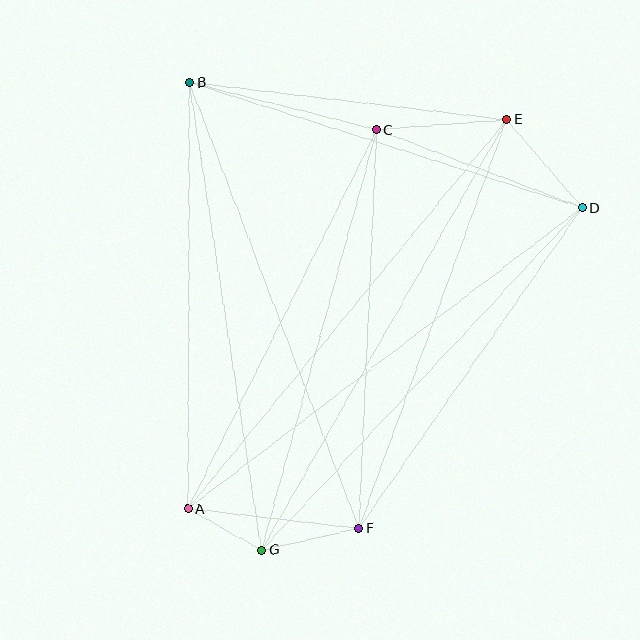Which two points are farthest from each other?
Points A and E are farthest from each other.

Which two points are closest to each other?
Points A and G are closest to each other.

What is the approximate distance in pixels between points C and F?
The distance between C and F is approximately 399 pixels.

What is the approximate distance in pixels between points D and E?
The distance between D and E is approximately 116 pixels.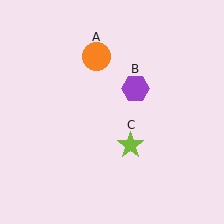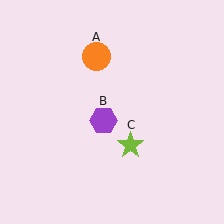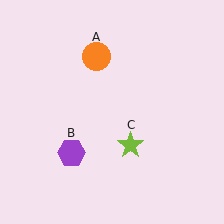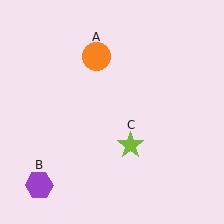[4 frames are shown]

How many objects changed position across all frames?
1 object changed position: purple hexagon (object B).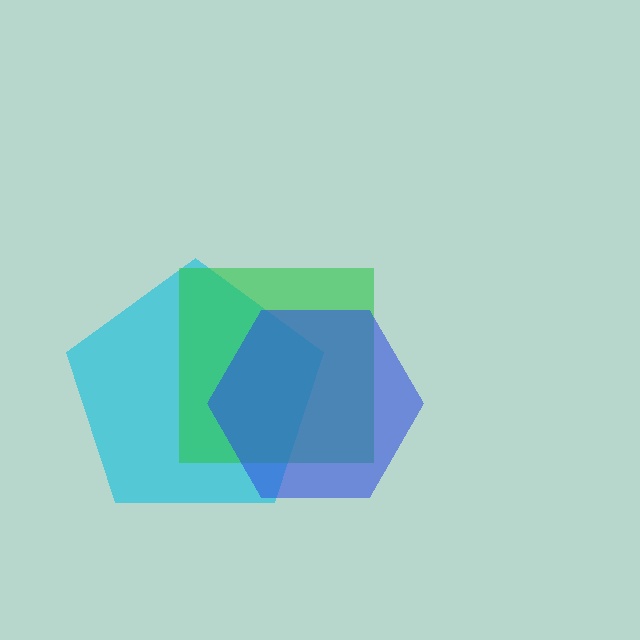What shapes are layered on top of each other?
The layered shapes are: a cyan pentagon, a green square, a blue hexagon.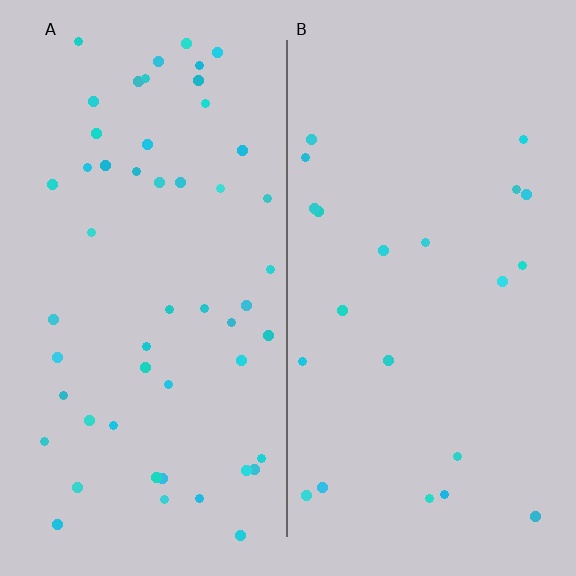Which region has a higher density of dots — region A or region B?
A (the left).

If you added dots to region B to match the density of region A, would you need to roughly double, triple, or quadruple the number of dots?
Approximately double.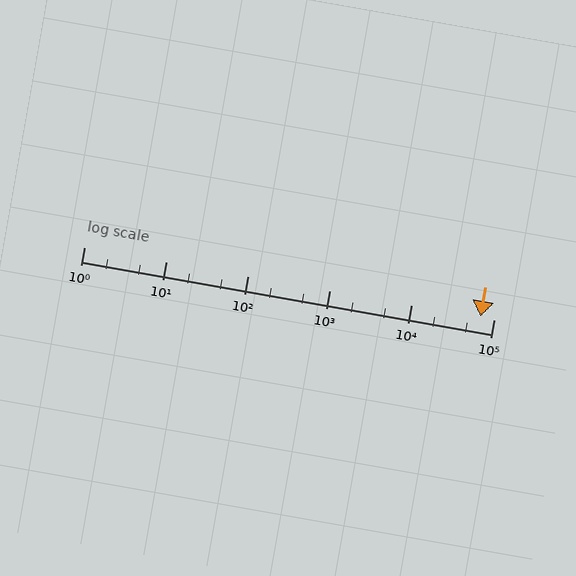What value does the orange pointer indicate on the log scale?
The pointer indicates approximately 68000.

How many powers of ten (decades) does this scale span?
The scale spans 5 decades, from 1 to 100000.